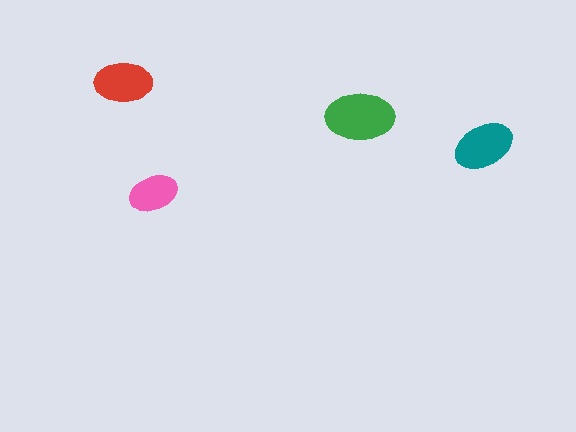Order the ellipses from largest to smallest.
the green one, the teal one, the red one, the pink one.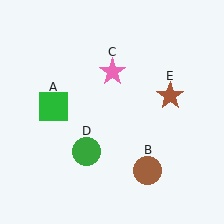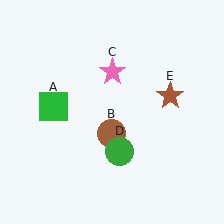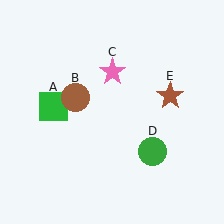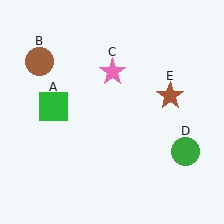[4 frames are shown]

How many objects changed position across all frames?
2 objects changed position: brown circle (object B), green circle (object D).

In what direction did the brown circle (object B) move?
The brown circle (object B) moved up and to the left.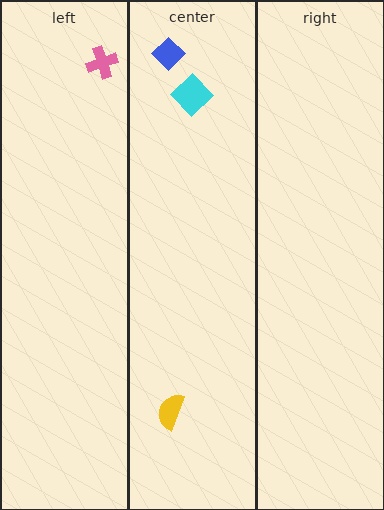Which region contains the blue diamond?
The center region.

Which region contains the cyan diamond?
The center region.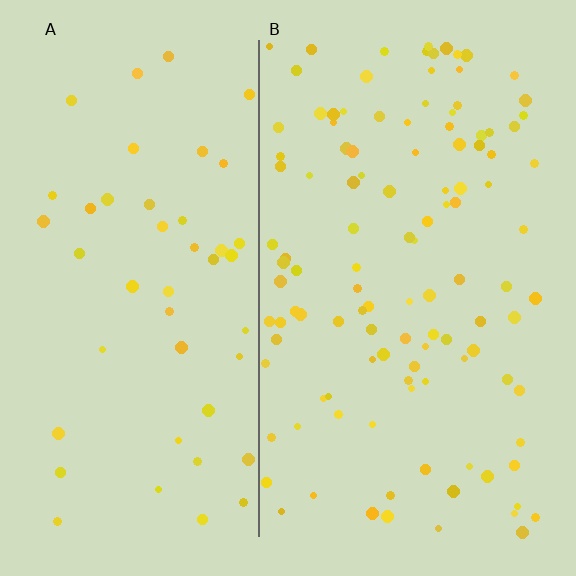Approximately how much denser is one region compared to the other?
Approximately 2.5× — region B over region A.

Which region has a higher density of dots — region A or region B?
B (the right).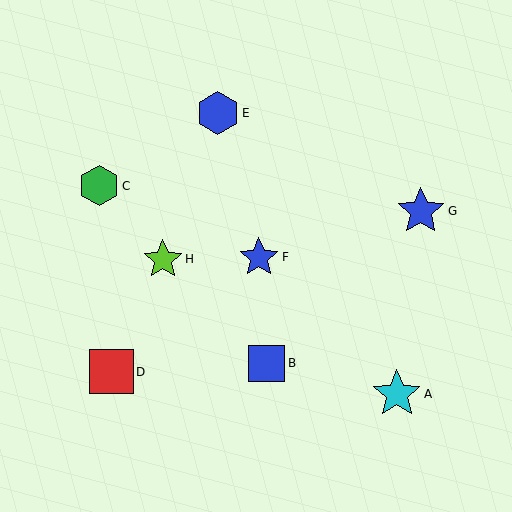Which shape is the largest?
The cyan star (labeled A) is the largest.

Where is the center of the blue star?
The center of the blue star is at (259, 257).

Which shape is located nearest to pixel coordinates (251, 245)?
The blue star (labeled F) at (259, 257) is nearest to that location.